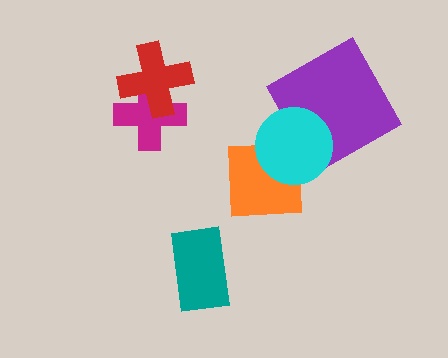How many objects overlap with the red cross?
1 object overlaps with the red cross.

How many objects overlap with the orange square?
1 object overlaps with the orange square.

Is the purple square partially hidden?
Yes, it is partially covered by another shape.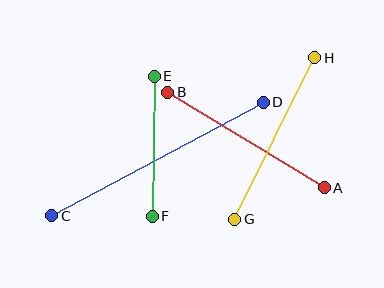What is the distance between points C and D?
The distance is approximately 240 pixels.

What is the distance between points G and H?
The distance is approximately 180 pixels.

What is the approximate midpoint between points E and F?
The midpoint is at approximately (153, 146) pixels.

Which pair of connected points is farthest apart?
Points C and D are farthest apart.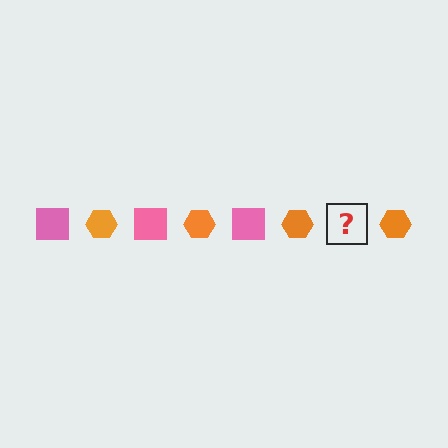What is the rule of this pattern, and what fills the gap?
The rule is that the pattern alternates between pink square and orange hexagon. The gap should be filled with a pink square.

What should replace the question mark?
The question mark should be replaced with a pink square.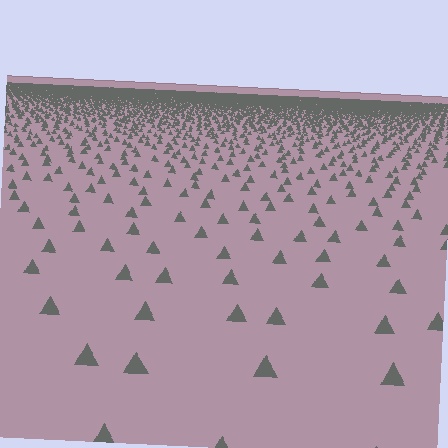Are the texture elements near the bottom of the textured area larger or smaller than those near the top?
Larger. Near the bottom, elements are closer to the viewer and appear at a bigger on-screen size.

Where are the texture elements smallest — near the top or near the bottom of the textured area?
Near the top.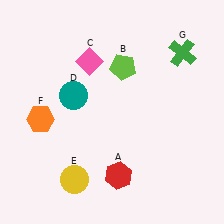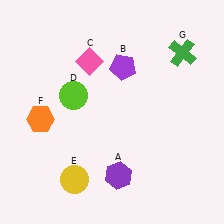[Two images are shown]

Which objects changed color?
A changed from red to purple. B changed from lime to purple. D changed from teal to lime.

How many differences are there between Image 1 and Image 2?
There are 3 differences between the two images.